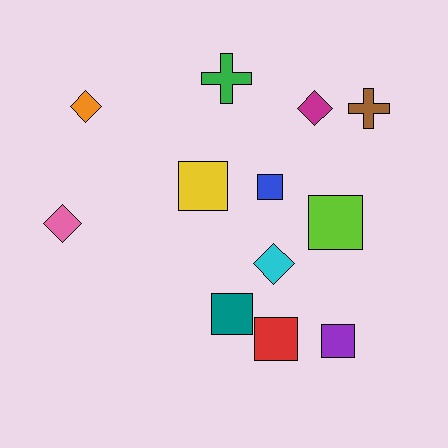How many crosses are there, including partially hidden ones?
There are 2 crosses.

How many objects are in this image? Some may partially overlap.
There are 12 objects.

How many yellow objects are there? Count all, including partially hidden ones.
There is 1 yellow object.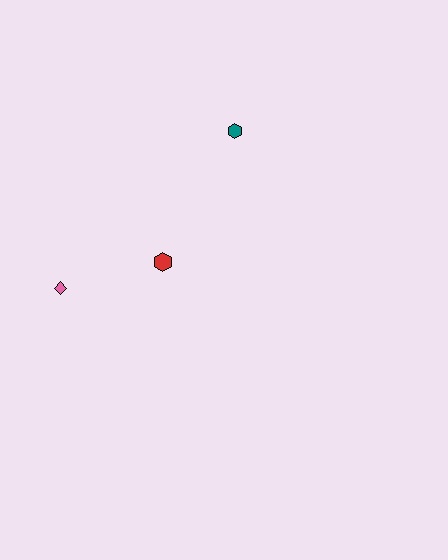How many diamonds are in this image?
There is 1 diamond.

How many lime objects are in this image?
There are no lime objects.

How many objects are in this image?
There are 3 objects.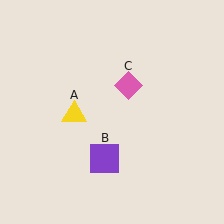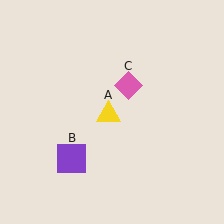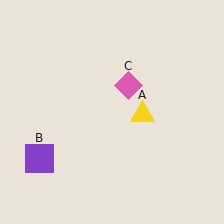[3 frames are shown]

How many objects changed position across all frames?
2 objects changed position: yellow triangle (object A), purple square (object B).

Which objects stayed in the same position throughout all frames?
Pink diamond (object C) remained stationary.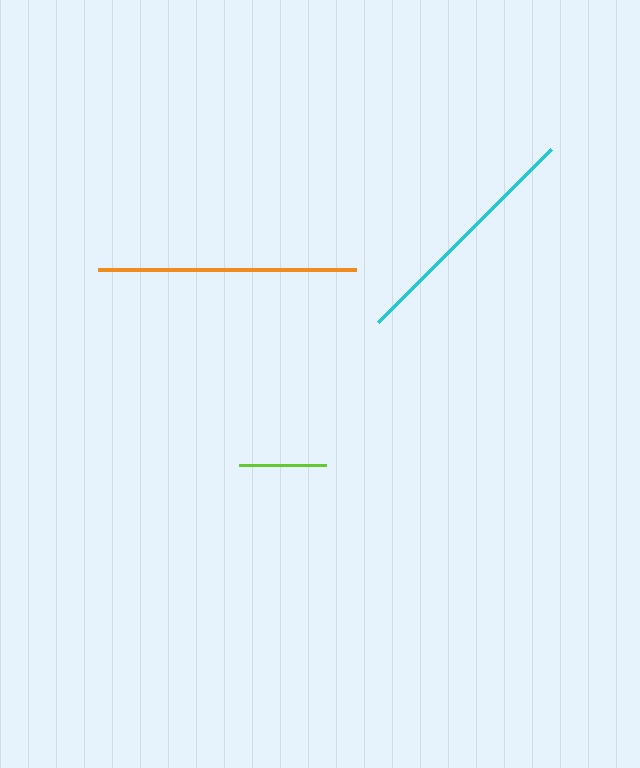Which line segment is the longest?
The orange line is the longest at approximately 259 pixels.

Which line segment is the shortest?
The lime line is the shortest at approximately 88 pixels.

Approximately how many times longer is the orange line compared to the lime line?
The orange line is approximately 2.9 times the length of the lime line.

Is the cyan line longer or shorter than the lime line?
The cyan line is longer than the lime line.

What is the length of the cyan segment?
The cyan segment is approximately 245 pixels long.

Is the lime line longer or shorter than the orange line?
The orange line is longer than the lime line.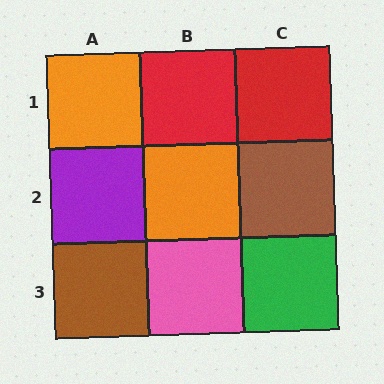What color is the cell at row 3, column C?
Green.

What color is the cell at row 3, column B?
Pink.